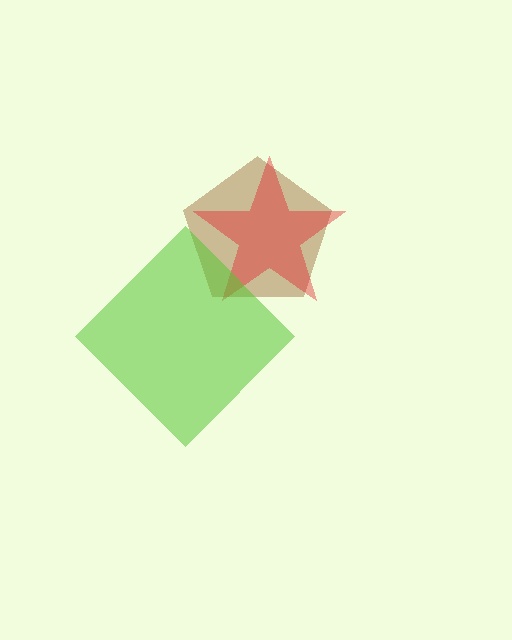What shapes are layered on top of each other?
The layered shapes are: a brown pentagon, a red star, a lime diamond.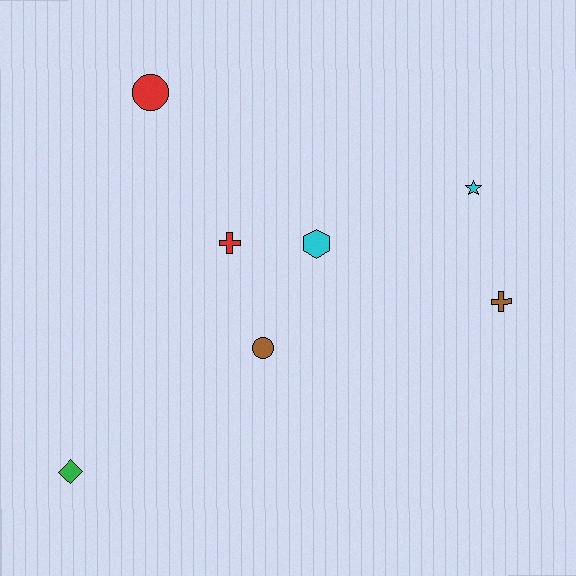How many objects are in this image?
There are 7 objects.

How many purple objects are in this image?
There are no purple objects.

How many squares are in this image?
There are no squares.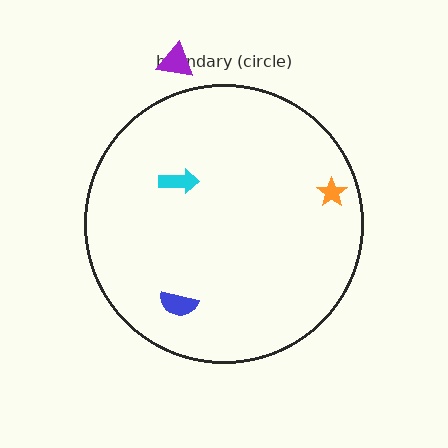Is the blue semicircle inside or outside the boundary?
Inside.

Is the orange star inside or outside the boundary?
Inside.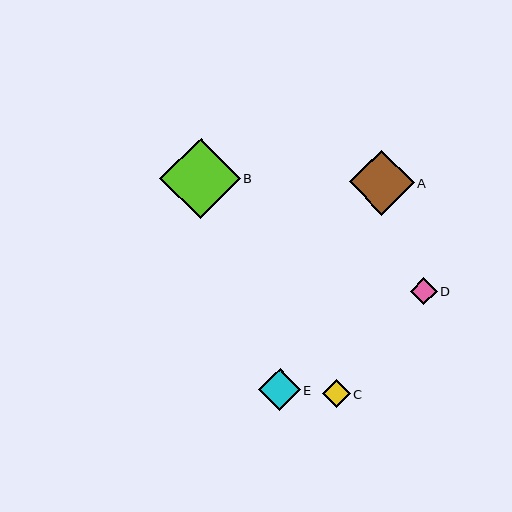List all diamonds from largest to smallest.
From largest to smallest: B, A, E, C, D.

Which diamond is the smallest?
Diamond D is the smallest with a size of approximately 27 pixels.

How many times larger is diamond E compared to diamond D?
Diamond E is approximately 1.6 times the size of diamond D.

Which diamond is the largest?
Diamond B is the largest with a size of approximately 81 pixels.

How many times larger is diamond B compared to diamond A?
Diamond B is approximately 1.2 times the size of diamond A.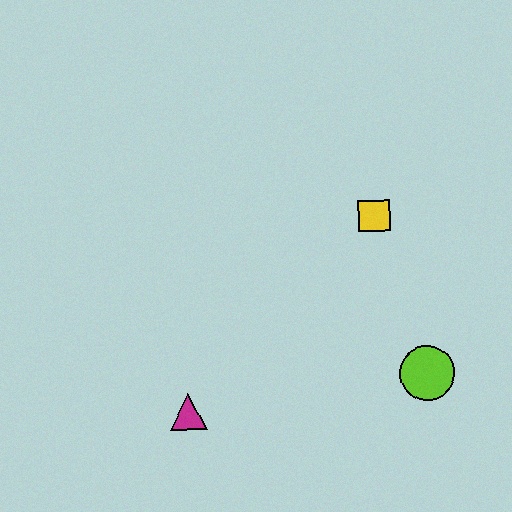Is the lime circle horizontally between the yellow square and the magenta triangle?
No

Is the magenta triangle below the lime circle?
Yes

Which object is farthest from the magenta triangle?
The yellow square is farthest from the magenta triangle.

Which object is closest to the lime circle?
The yellow square is closest to the lime circle.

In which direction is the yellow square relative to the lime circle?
The yellow square is above the lime circle.